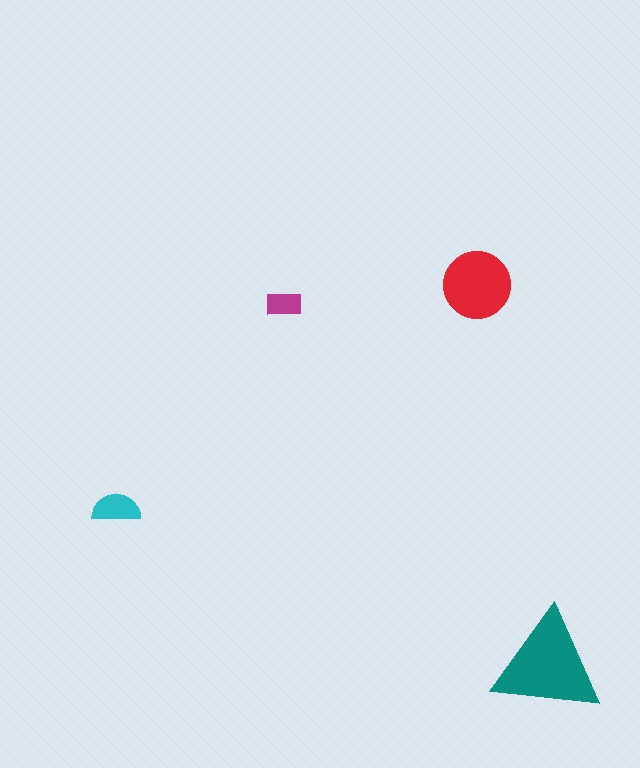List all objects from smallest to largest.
The magenta rectangle, the cyan semicircle, the red circle, the teal triangle.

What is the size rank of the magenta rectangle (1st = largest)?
4th.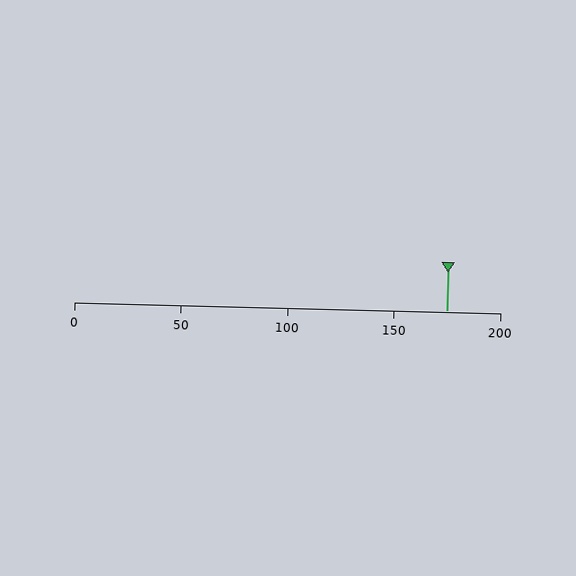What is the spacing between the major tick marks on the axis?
The major ticks are spaced 50 apart.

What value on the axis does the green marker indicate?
The marker indicates approximately 175.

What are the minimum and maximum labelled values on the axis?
The axis runs from 0 to 200.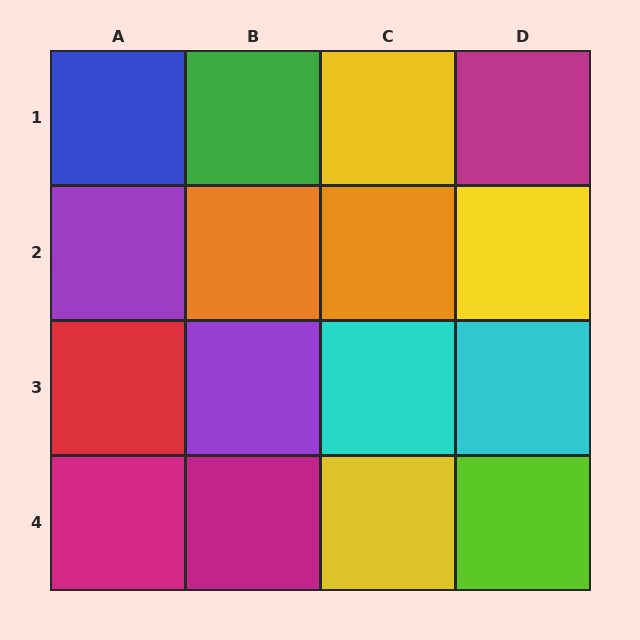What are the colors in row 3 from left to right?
Red, purple, cyan, cyan.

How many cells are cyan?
2 cells are cyan.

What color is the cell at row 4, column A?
Magenta.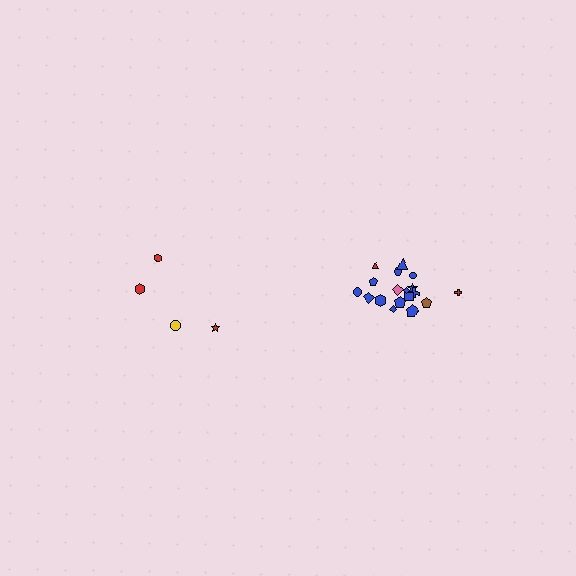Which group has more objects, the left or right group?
The right group.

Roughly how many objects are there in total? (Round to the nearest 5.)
Roughly 20 objects in total.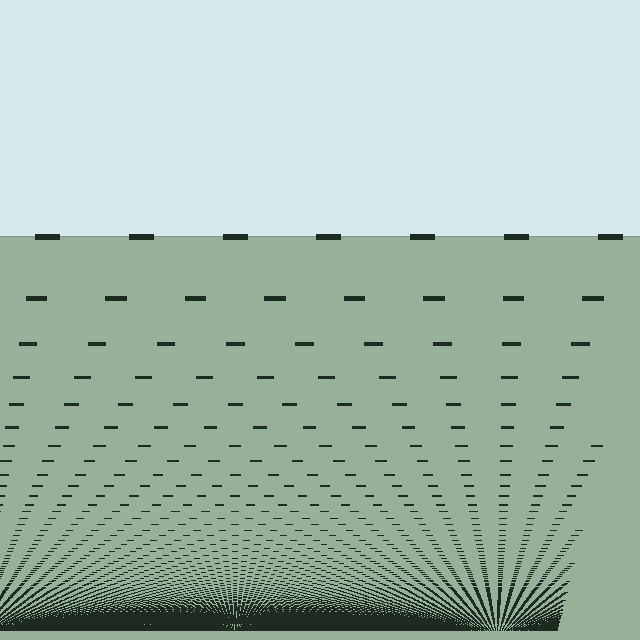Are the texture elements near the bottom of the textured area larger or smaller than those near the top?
Smaller. The gradient is inverted — elements near the bottom are smaller and denser.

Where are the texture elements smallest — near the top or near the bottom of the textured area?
Near the bottom.